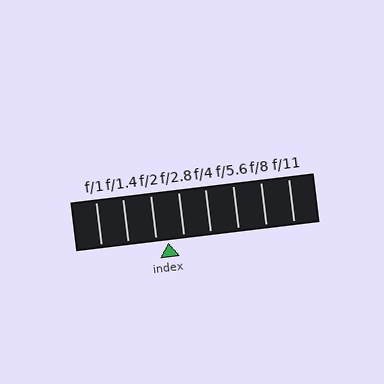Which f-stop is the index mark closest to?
The index mark is closest to f/2.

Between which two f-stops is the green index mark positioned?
The index mark is between f/2 and f/2.8.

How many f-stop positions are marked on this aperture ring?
There are 8 f-stop positions marked.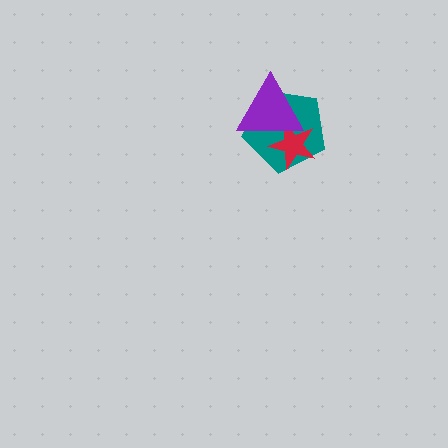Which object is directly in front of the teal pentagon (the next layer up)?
The red star is directly in front of the teal pentagon.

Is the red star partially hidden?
Yes, it is partially covered by another shape.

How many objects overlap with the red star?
2 objects overlap with the red star.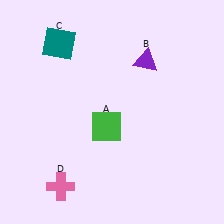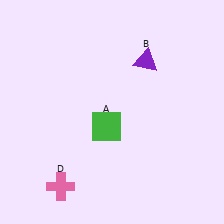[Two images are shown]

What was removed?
The teal square (C) was removed in Image 2.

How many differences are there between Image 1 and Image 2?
There is 1 difference between the two images.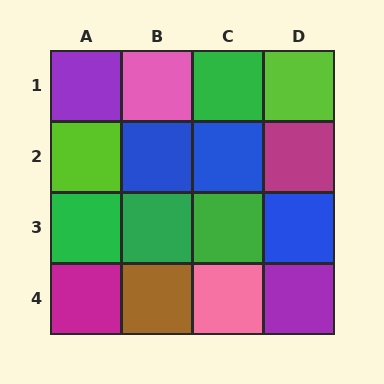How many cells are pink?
2 cells are pink.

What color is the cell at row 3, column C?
Green.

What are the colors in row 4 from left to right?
Magenta, brown, pink, purple.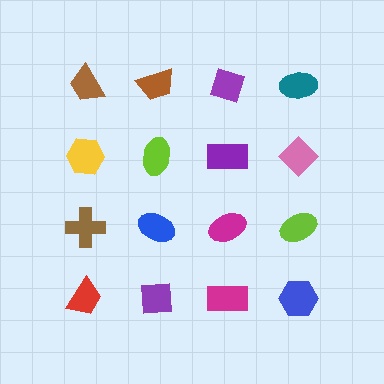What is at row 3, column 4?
A lime ellipse.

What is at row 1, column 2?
A brown trapezoid.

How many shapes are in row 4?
4 shapes.